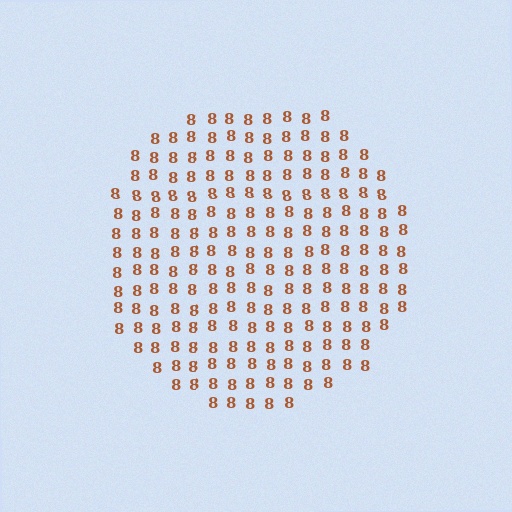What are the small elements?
The small elements are digit 8's.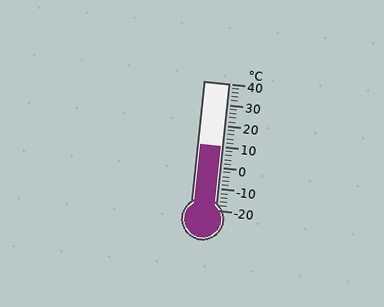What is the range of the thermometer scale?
The thermometer scale ranges from -20°C to 40°C.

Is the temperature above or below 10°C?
The temperature is at 10°C.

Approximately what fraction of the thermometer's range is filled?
The thermometer is filled to approximately 50% of its range.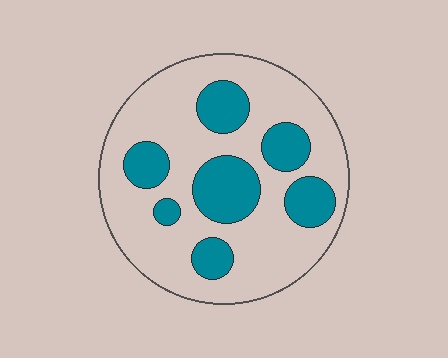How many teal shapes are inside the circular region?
7.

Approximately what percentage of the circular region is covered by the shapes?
Approximately 30%.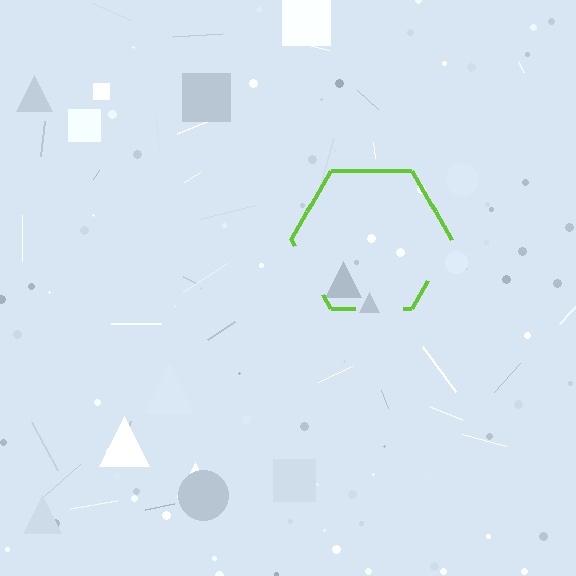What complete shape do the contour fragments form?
The contour fragments form a hexagon.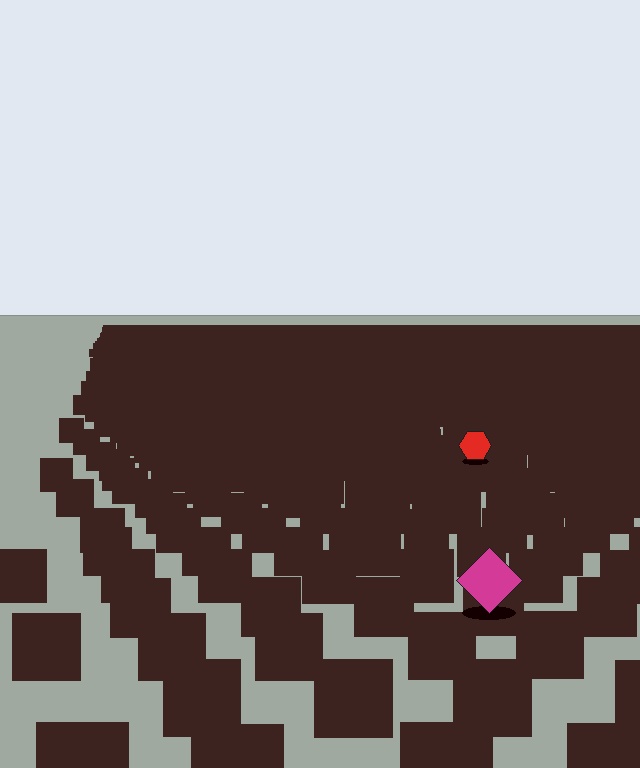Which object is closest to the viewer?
The magenta diamond is closest. The texture marks near it are larger and more spread out.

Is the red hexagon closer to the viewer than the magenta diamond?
No. The magenta diamond is closer — you can tell from the texture gradient: the ground texture is coarser near it.